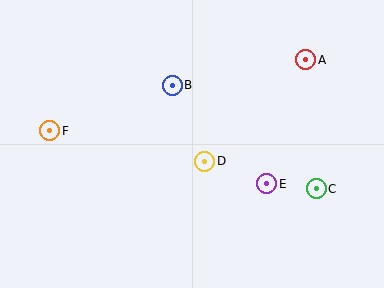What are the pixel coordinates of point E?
Point E is at (267, 184).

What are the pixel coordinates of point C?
Point C is at (316, 189).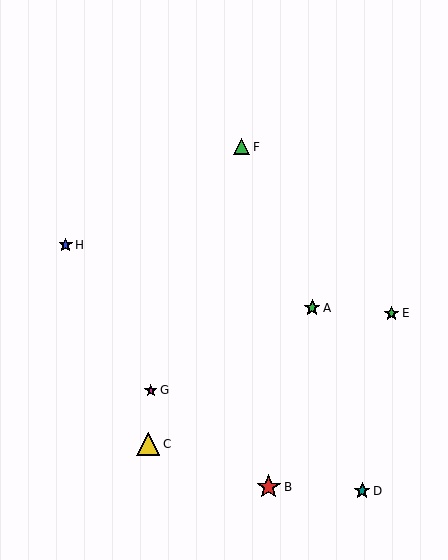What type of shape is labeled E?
Shape E is a green star.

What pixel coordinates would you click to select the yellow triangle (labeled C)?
Click at (148, 444) to select the yellow triangle C.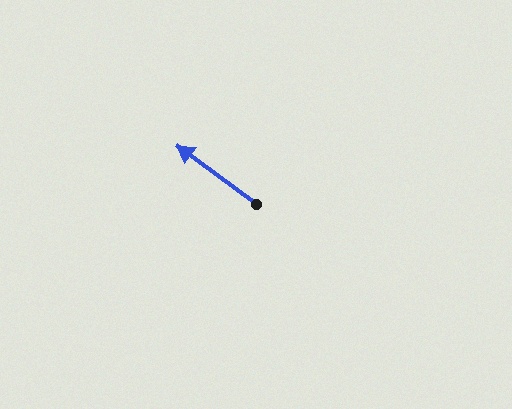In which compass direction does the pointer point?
Northwest.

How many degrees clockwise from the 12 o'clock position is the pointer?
Approximately 307 degrees.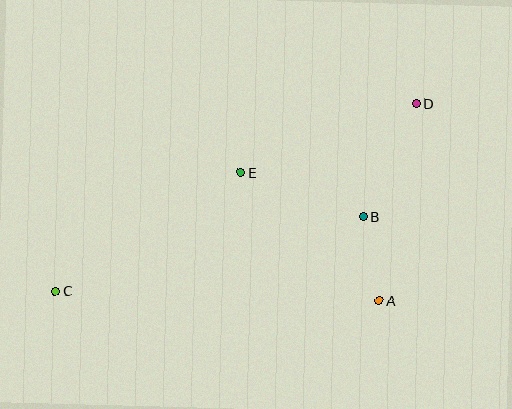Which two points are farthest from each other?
Points C and D are farthest from each other.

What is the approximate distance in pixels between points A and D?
The distance between A and D is approximately 201 pixels.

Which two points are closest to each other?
Points A and B are closest to each other.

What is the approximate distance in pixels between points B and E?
The distance between B and E is approximately 130 pixels.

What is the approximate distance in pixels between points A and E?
The distance between A and E is approximately 189 pixels.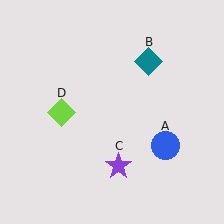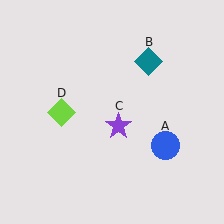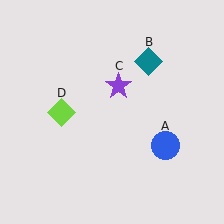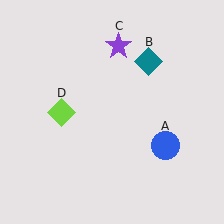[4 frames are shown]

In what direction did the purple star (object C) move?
The purple star (object C) moved up.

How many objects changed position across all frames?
1 object changed position: purple star (object C).